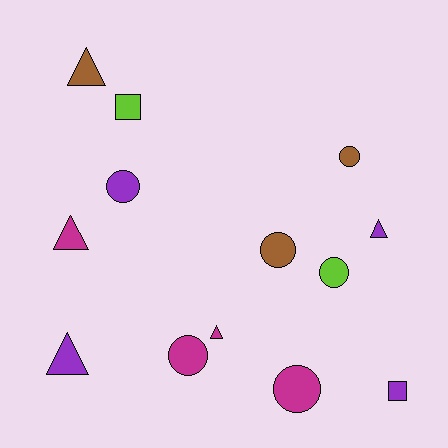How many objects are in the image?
There are 13 objects.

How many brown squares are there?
There are no brown squares.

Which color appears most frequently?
Purple, with 4 objects.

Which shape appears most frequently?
Circle, with 6 objects.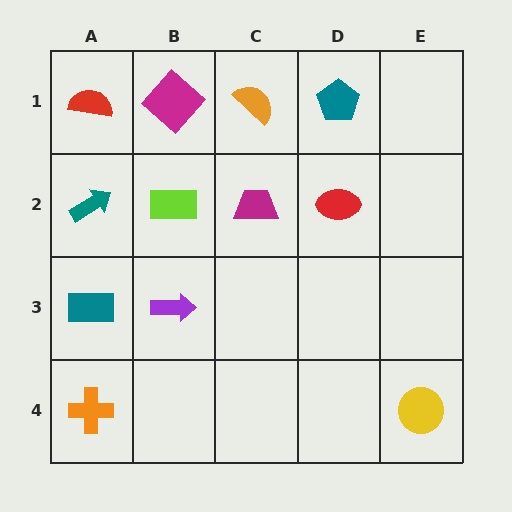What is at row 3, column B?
A purple arrow.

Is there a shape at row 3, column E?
No, that cell is empty.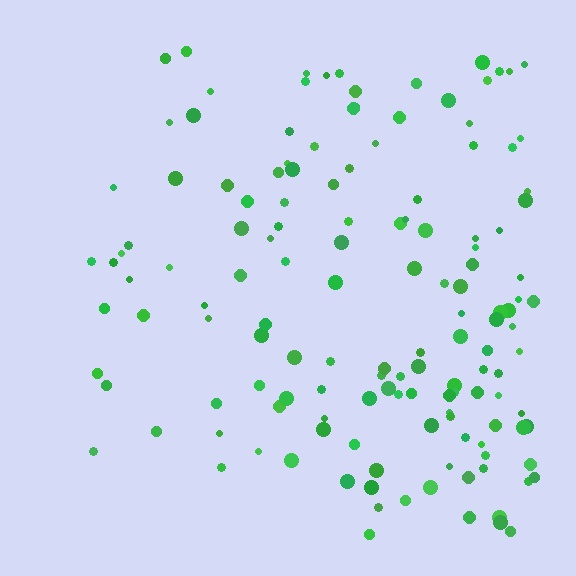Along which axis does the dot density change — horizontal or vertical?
Horizontal.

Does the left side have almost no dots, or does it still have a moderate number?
Still a moderate number, just noticeably fewer than the right.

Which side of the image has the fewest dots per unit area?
The left.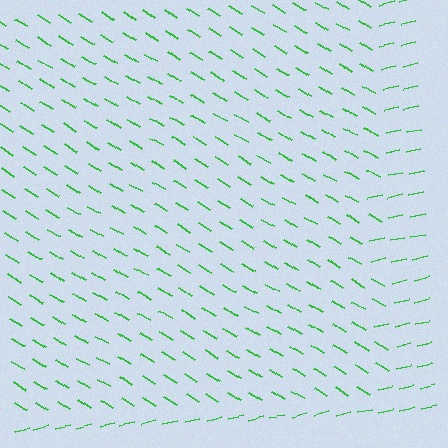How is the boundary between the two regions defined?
The boundary is defined purely by a change in line orientation (approximately 45 degrees difference). All lines are the same color and thickness.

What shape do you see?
I see a rectangle.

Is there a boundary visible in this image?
Yes, there is a texture boundary formed by a change in line orientation.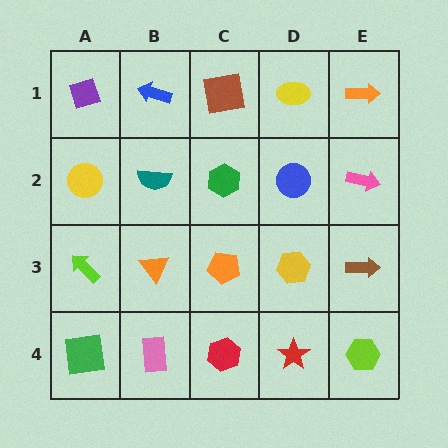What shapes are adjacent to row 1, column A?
A yellow circle (row 2, column A), a blue arrow (row 1, column B).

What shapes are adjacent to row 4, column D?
A yellow hexagon (row 3, column D), a red hexagon (row 4, column C), a lime hexagon (row 4, column E).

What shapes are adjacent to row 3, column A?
A yellow circle (row 2, column A), a green square (row 4, column A), an orange triangle (row 3, column B).